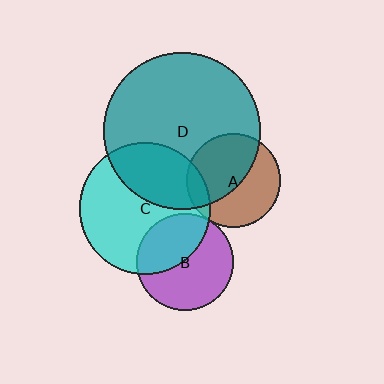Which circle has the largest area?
Circle D (teal).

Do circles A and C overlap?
Yes.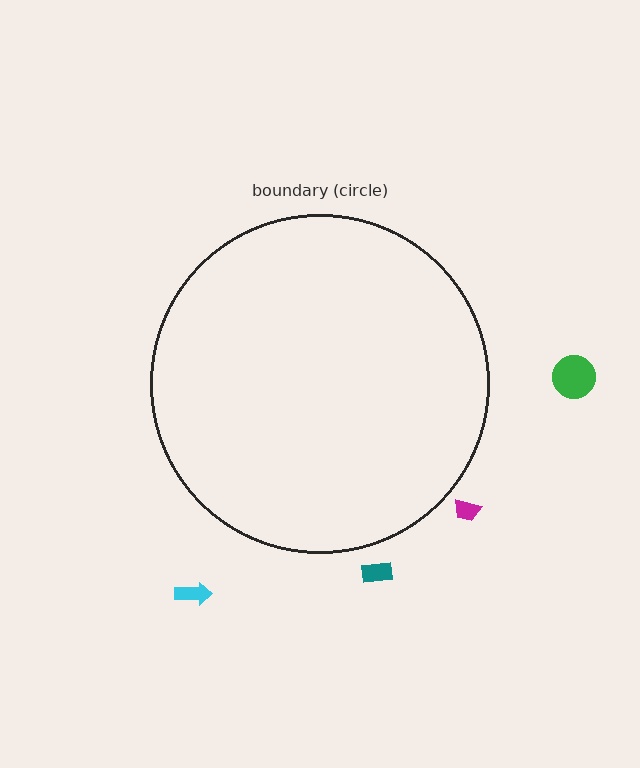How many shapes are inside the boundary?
0 inside, 4 outside.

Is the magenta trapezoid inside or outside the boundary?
Outside.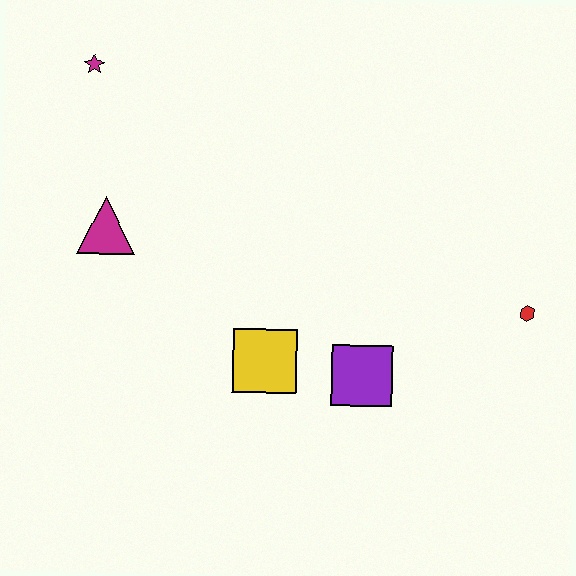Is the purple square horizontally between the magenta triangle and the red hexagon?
Yes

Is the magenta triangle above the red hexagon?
Yes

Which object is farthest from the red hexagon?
The magenta star is farthest from the red hexagon.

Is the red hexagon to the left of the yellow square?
No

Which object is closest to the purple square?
The yellow square is closest to the purple square.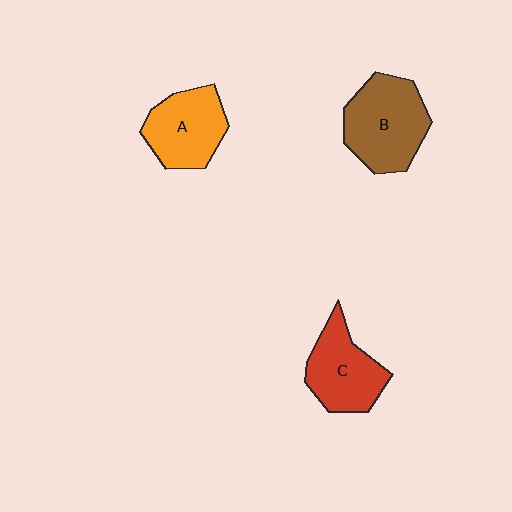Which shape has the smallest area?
Shape A (orange).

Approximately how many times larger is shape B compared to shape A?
Approximately 1.2 times.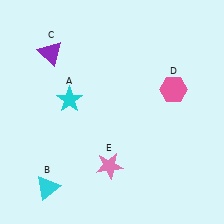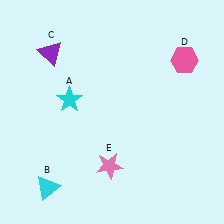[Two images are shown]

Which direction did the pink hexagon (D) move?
The pink hexagon (D) moved up.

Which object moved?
The pink hexagon (D) moved up.